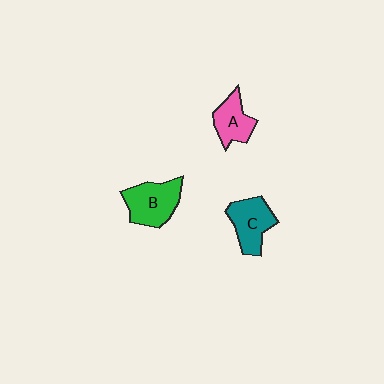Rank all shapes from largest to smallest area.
From largest to smallest: B (green), C (teal), A (pink).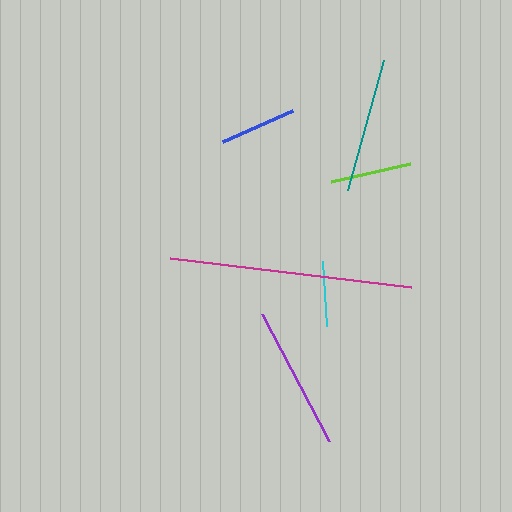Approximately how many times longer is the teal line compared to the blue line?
The teal line is approximately 1.8 times the length of the blue line.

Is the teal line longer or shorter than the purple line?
The purple line is longer than the teal line.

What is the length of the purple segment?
The purple segment is approximately 143 pixels long.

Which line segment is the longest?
The magenta line is the longest at approximately 243 pixels.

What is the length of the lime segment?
The lime segment is approximately 81 pixels long.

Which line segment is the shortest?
The cyan line is the shortest at approximately 65 pixels.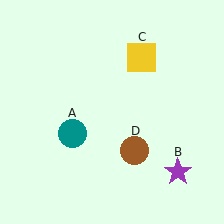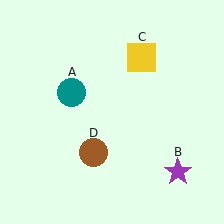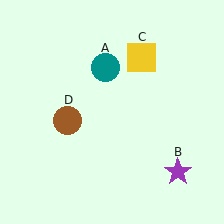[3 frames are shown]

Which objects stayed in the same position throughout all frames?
Purple star (object B) and yellow square (object C) remained stationary.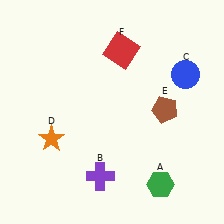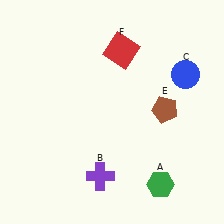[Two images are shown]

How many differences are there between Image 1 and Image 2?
There is 1 difference between the two images.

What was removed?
The orange star (D) was removed in Image 2.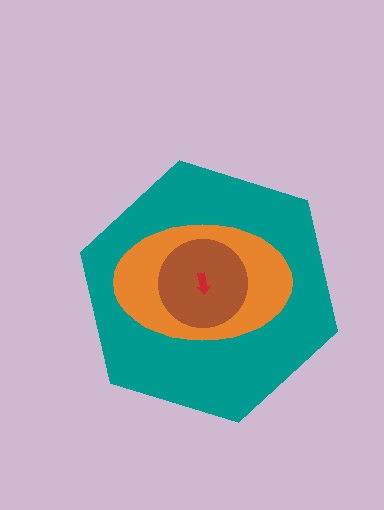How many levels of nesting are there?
4.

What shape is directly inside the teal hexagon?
The orange ellipse.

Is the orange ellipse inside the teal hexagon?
Yes.